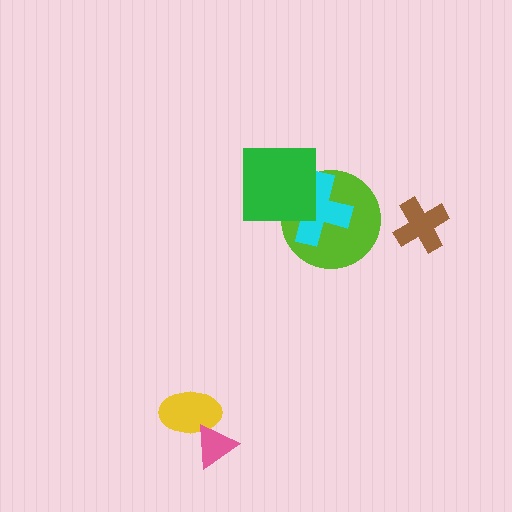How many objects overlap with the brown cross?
0 objects overlap with the brown cross.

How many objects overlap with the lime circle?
2 objects overlap with the lime circle.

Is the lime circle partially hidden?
Yes, it is partially covered by another shape.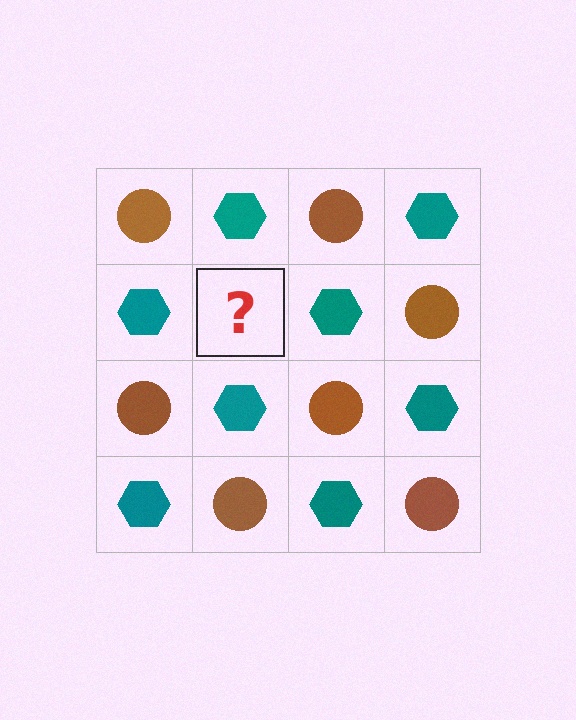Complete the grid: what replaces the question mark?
The question mark should be replaced with a brown circle.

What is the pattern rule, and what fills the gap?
The rule is that it alternates brown circle and teal hexagon in a checkerboard pattern. The gap should be filled with a brown circle.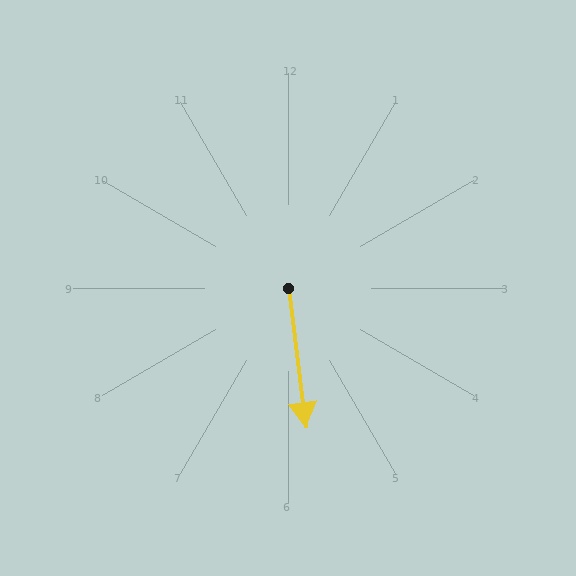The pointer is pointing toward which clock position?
Roughly 6 o'clock.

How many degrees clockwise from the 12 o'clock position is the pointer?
Approximately 173 degrees.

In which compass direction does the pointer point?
South.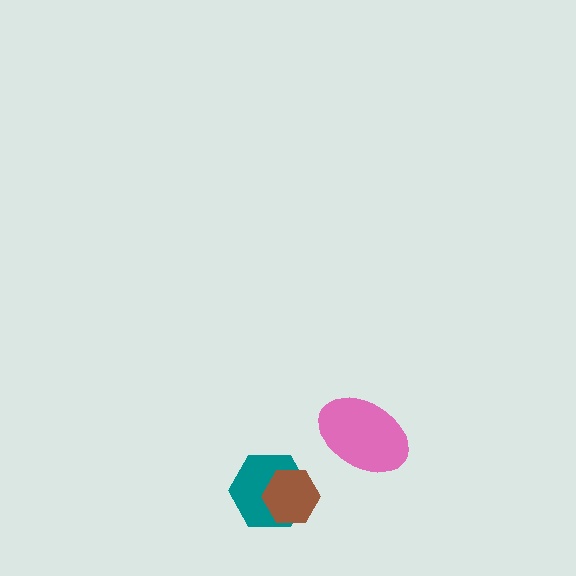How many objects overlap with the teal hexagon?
1 object overlaps with the teal hexagon.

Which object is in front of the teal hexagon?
The brown hexagon is in front of the teal hexagon.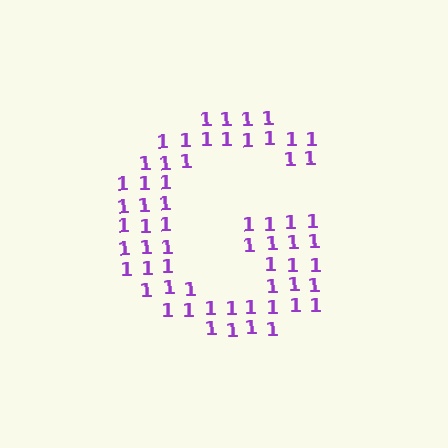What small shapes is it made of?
It is made of small digit 1's.